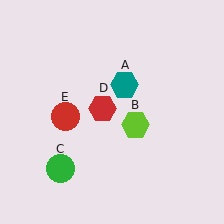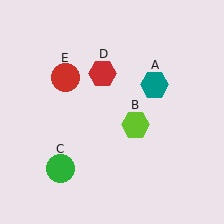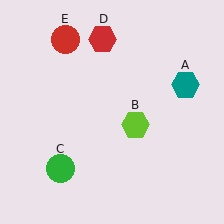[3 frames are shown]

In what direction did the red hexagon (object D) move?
The red hexagon (object D) moved up.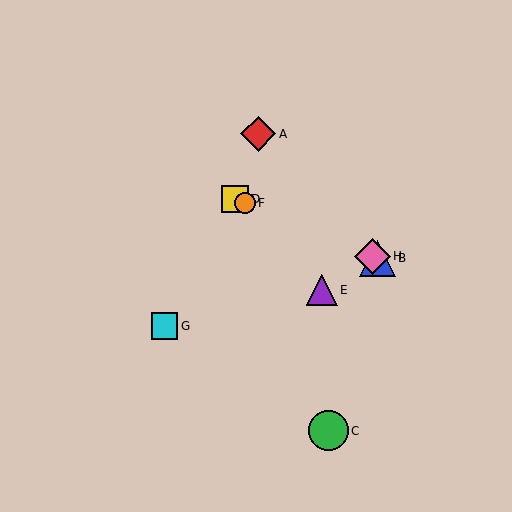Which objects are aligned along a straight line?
Objects B, D, F, H are aligned along a straight line.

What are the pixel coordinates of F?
Object F is at (245, 203).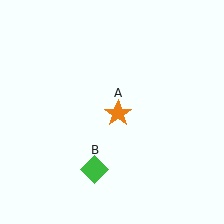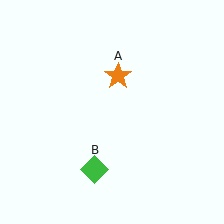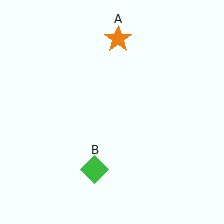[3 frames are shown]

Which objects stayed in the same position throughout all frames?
Green diamond (object B) remained stationary.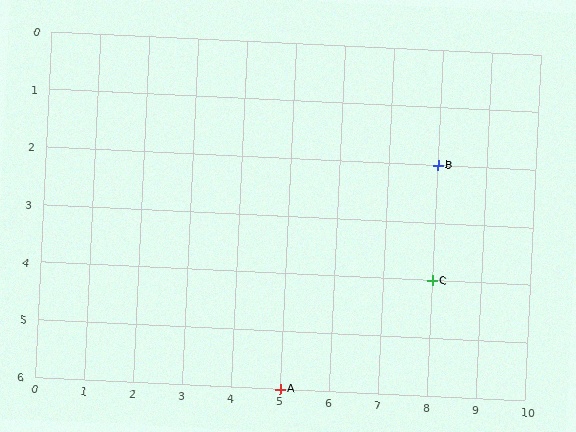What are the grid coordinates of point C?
Point C is at grid coordinates (8, 4).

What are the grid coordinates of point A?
Point A is at grid coordinates (5, 6).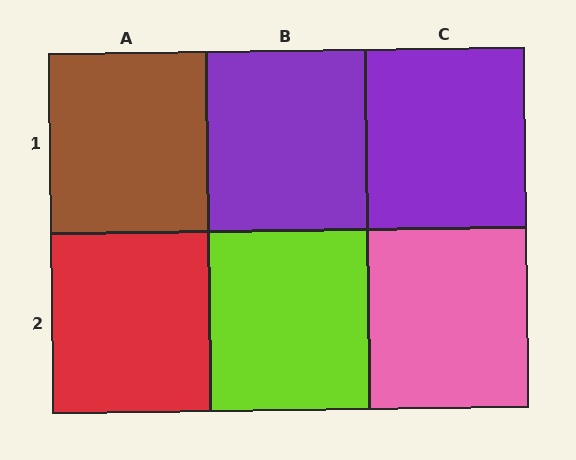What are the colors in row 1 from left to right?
Brown, purple, purple.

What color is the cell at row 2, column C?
Pink.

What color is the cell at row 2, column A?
Red.